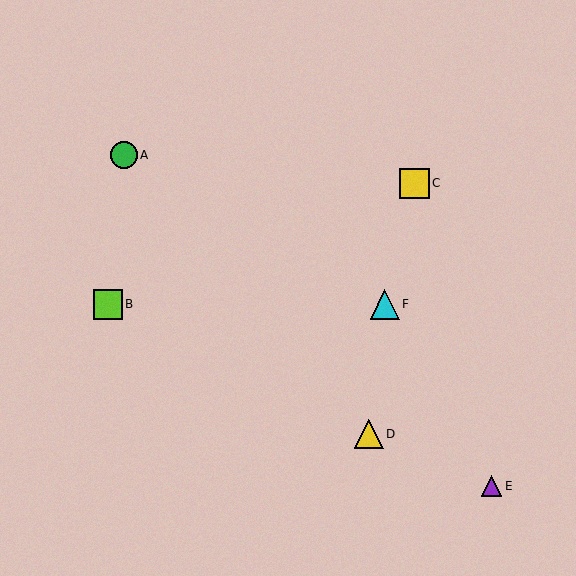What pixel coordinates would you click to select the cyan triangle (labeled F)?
Click at (385, 304) to select the cyan triangle F.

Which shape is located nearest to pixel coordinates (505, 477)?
The purple triangle (labeled E) at (492, 486) is nearest to that location.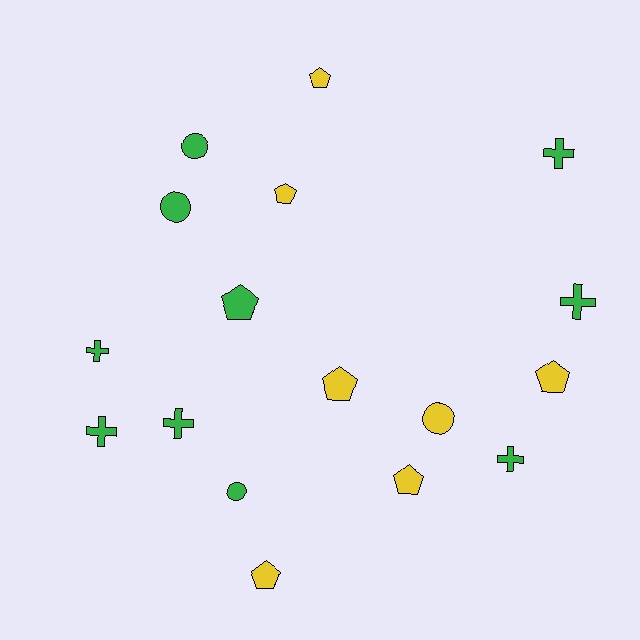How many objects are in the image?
There are 17 objects.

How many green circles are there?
There are 3 green circles.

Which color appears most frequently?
Green, with 10 objects.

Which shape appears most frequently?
Pentagon, with 7 objects.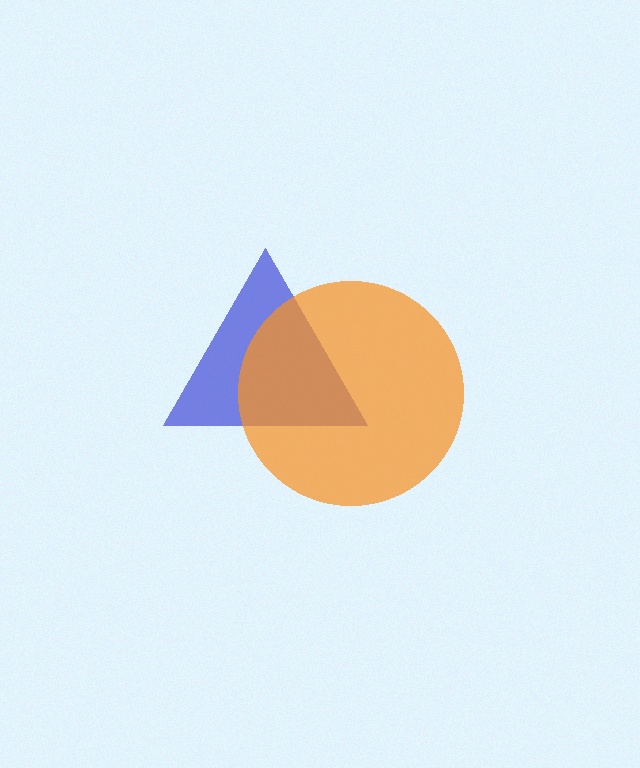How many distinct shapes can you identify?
There are 2 distinct shapes: a blue triangle, an orange circle.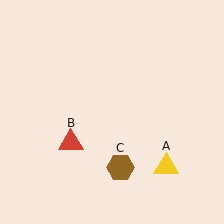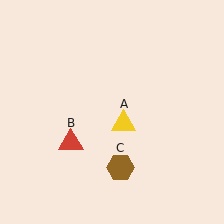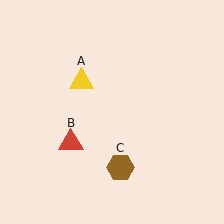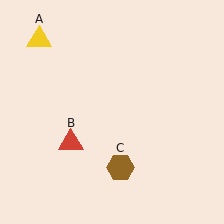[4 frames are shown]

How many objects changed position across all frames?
1 object changed position: yellow triangle (object A).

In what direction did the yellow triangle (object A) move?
The yellow triangle (object A) moved up and to the left.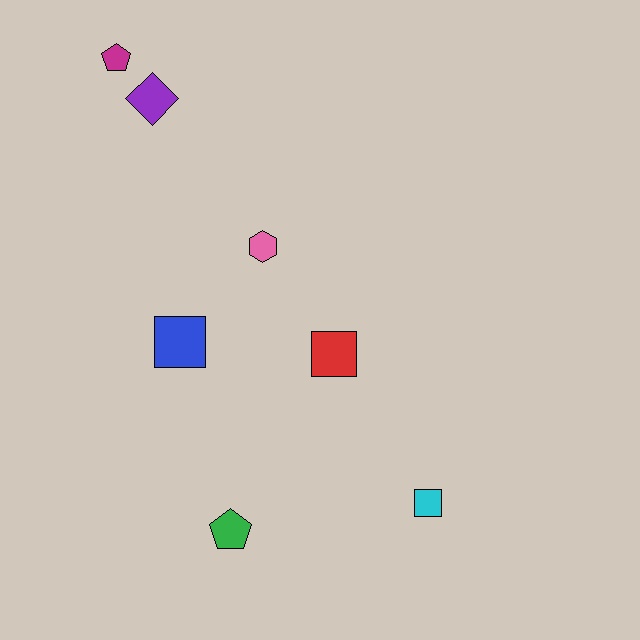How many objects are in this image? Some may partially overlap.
There are 7 objects.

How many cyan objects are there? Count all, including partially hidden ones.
There is 1 cyan object.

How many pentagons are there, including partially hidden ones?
There are 2 pentagons.